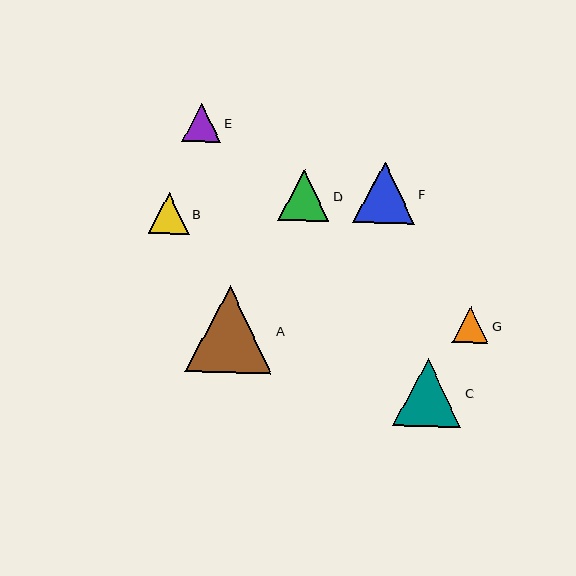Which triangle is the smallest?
Triangle G is the smallest with a size of approximately 36 pixels.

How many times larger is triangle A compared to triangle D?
Triangle A is approximately 1.7 times the size of triangle D.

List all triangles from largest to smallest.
From largest to smallest: A, C, F, D, B, E, G.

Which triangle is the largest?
Triangle A is the largest with a size of approximately 87 pixels.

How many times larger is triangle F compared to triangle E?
Triangle F is approximately 1.6 times the size of triangle E.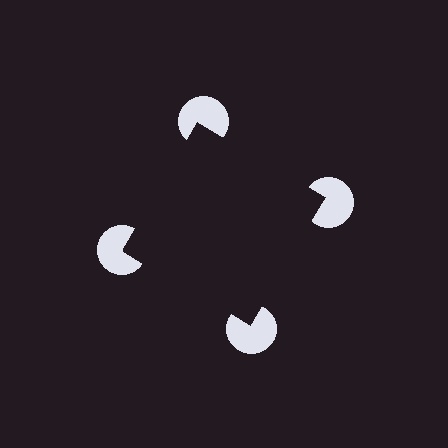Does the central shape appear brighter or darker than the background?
It typically appears slightly darker than the background, even though no actual brightness change is drawn.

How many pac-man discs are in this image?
There are 4 — one at each vertex of the illusory square.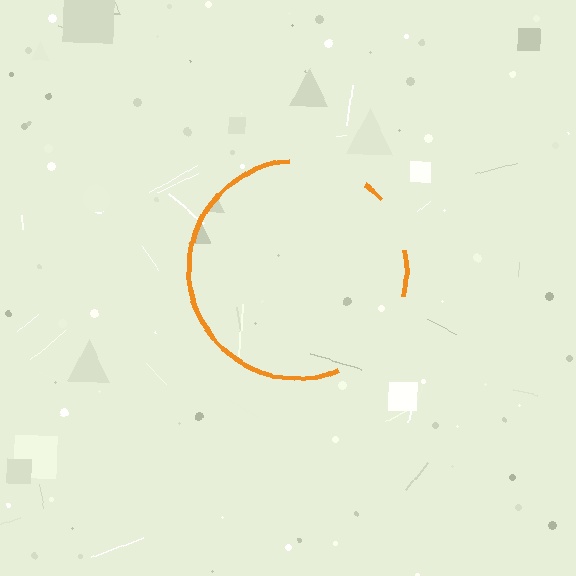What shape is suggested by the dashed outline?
The dashed outline suggests a circle.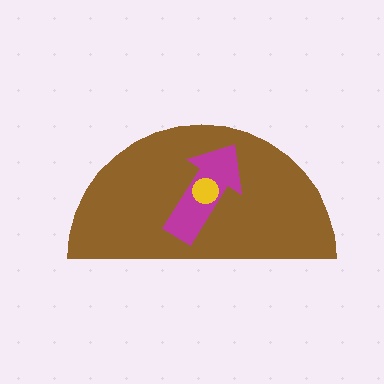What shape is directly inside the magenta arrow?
The yellow circle.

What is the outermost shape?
The brown semicircle.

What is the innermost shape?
The yellow circle.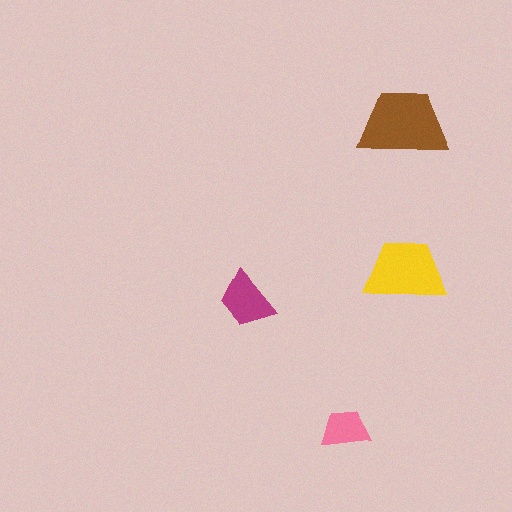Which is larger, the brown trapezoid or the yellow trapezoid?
The brown one.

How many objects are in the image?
There are 4 objects in the image.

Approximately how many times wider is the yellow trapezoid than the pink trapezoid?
About 1.5 times wider.